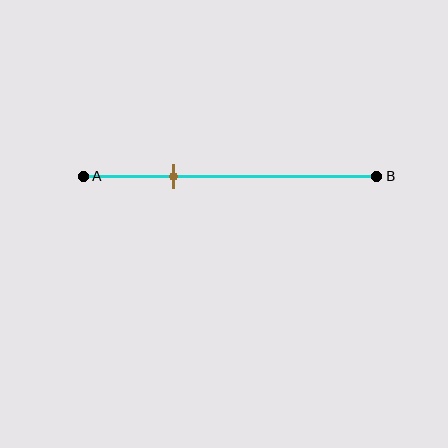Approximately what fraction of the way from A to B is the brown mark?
The brown mark is approximately 30% of the way from A to B.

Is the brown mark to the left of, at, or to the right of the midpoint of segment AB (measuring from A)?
The brown mark is to the left of the midpoint of segment AB.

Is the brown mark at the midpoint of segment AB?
No, the mark is at about 30% from A, not at the 50% midpoint.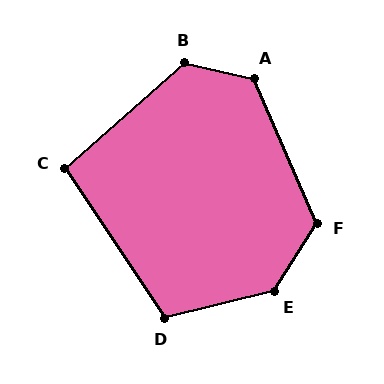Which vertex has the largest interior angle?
E, at approximately 136 degrees.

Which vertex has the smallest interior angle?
C, at approximately 98 degrees.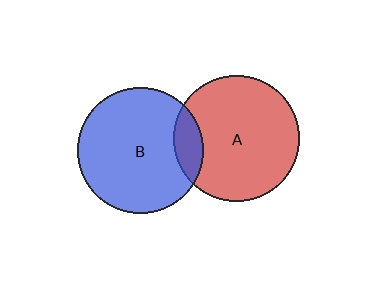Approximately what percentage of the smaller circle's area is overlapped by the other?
Approximately 15%.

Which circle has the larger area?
Circle B (blue).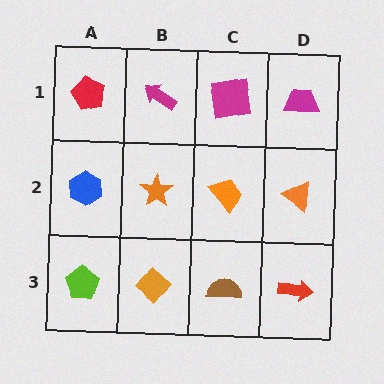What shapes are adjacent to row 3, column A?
A blue hexagon (row 2, column A), an orange diamond (row 3, column B).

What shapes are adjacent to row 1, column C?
An orange trapezoid (row 2, column C), a magenta arrow (row 1, column B), a magenta trapezoid (row 1, column D).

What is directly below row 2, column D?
A red arrow.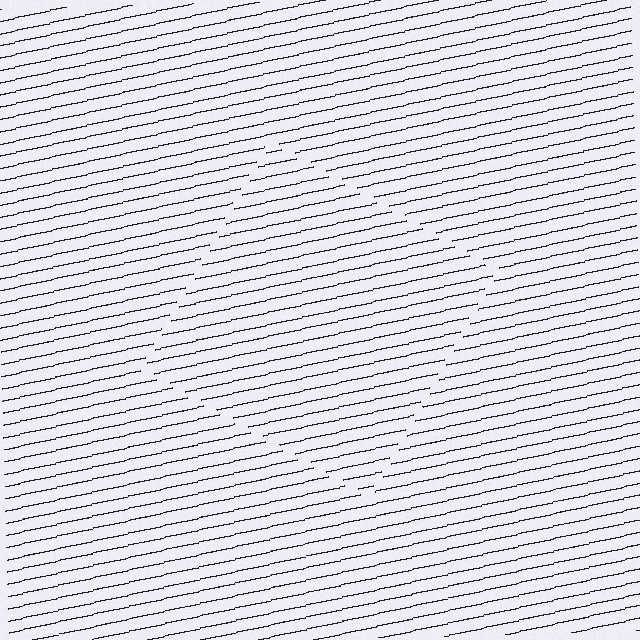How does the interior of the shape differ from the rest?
The interior of the shape contains the same grating, shifted by half a period — the contour is defined by the phase discontinuity where line-ends from the inner and outer gratings abut.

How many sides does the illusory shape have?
4 sides — the line-ends trace a square.